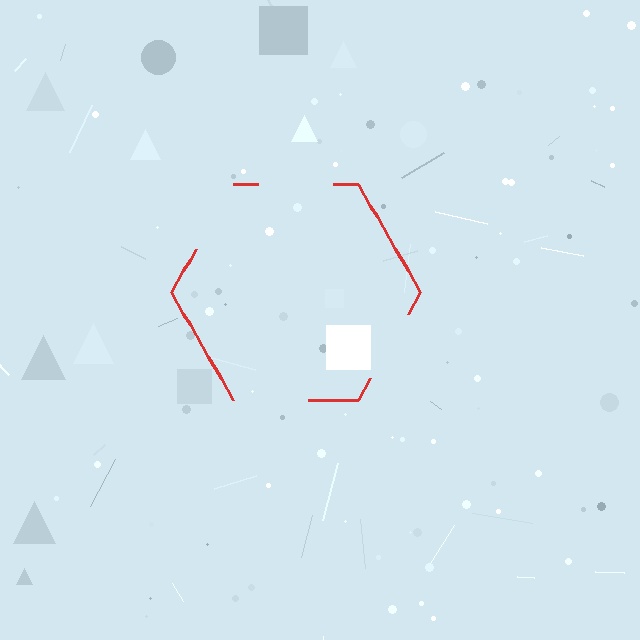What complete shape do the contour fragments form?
The contour fragments form a hexagon.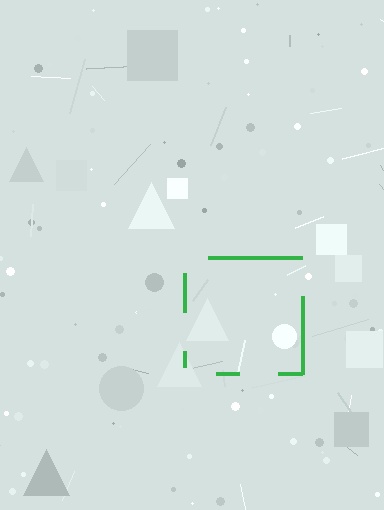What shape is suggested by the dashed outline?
The dashed outline suggests a square.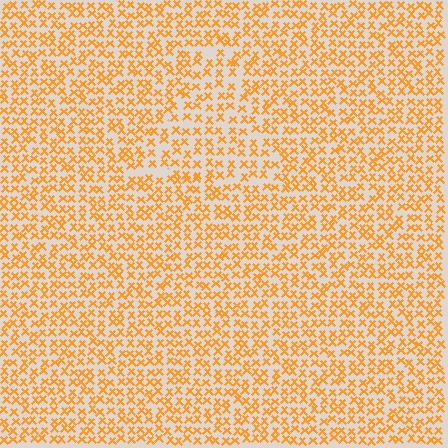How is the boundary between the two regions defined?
The boundary is defined by a change in element density (approximately 1.4x ratio). All elements are the same color, size, and shape.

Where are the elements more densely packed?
The elements are more densely packed outside the triangle boundary.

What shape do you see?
I see a triangle.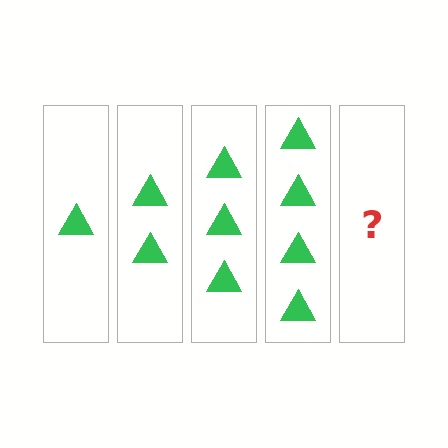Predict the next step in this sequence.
The next step is 5 triangles.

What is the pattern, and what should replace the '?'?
The pattern is that each step adds one more triangle. The '?' should be 5 triangles.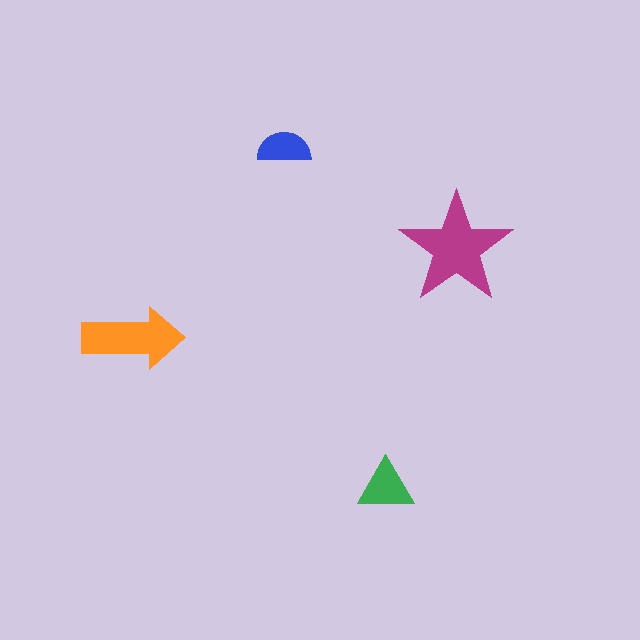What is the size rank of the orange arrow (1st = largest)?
2nd.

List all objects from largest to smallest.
The magenta star, the orange arrow, the green triangle, the blue semicircle.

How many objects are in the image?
There are 4 objects in the image.